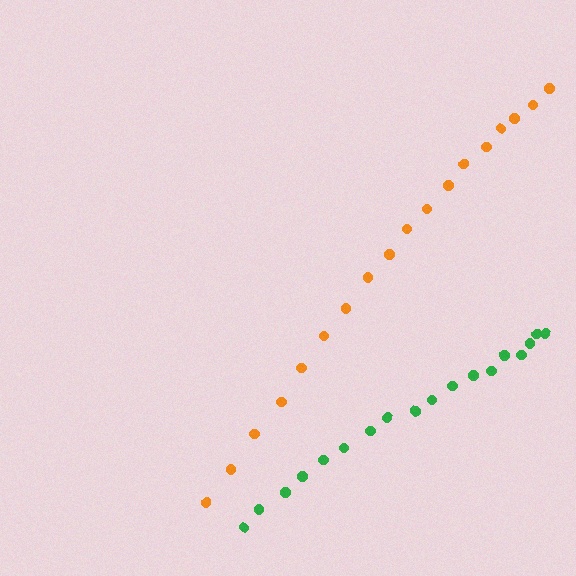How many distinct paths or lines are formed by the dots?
There are 2 distinct paths.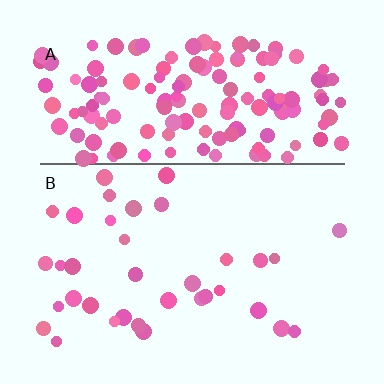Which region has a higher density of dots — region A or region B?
A (the top).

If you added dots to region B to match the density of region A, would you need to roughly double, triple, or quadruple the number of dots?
Approximately quadruple.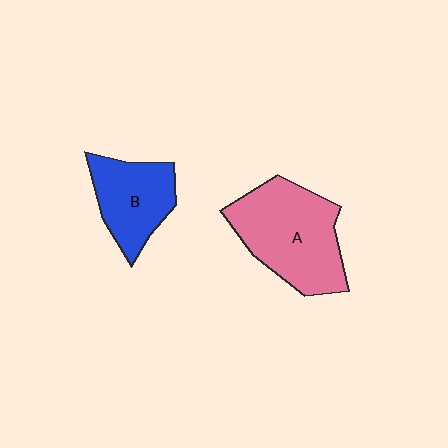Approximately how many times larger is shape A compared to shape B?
Approximately 1.6 times.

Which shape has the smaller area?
Shape B (blue).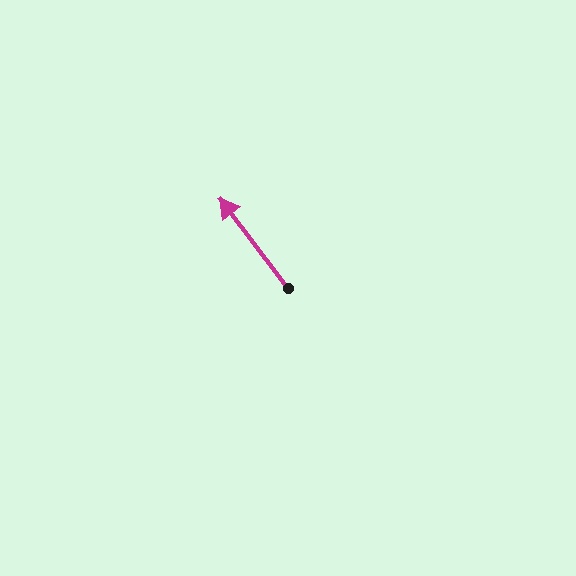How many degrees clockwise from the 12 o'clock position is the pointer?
Approximately 323 degrees.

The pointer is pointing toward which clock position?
Roughly 11 o'clock.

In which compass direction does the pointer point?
Northwest.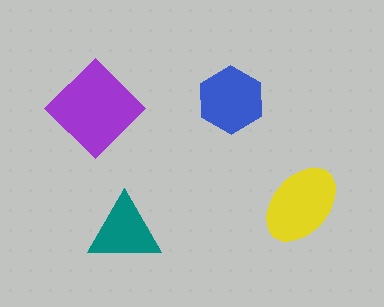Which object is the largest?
The purple diamond.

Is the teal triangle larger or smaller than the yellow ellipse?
Smaller.